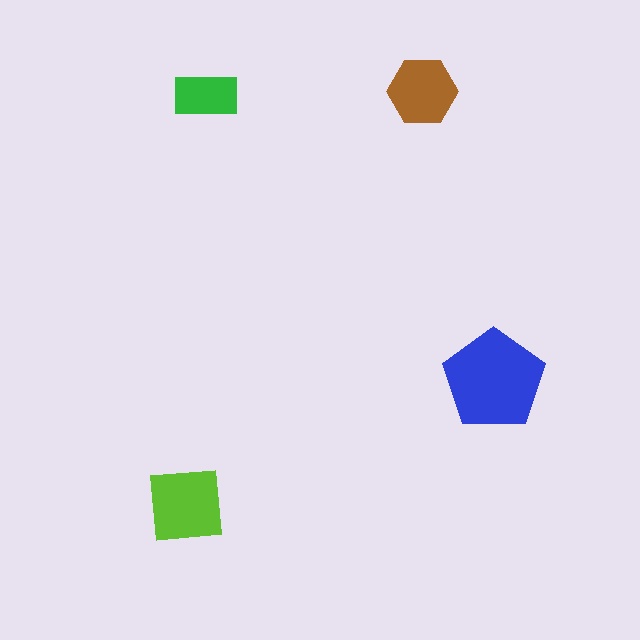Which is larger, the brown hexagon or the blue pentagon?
The blue pentagon.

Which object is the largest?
The blue pentagon.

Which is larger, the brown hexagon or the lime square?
The lime square.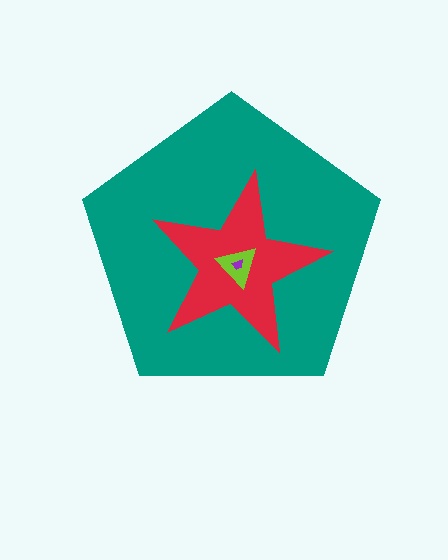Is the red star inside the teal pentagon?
Yes.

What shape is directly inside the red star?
The lime triangle.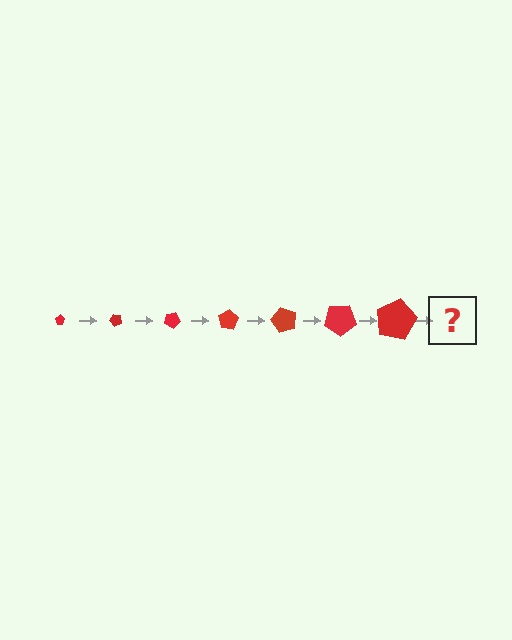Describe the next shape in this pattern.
It should be a pentagon, larger than the previous one and rotated 350 degrees from the start.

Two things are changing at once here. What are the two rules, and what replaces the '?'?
The two rules are that the pentagon grows larger each step and it rotates 50 degrees each step. The '?' should be a pentagon, larger than the previous one and rotated 350 degrees from the start.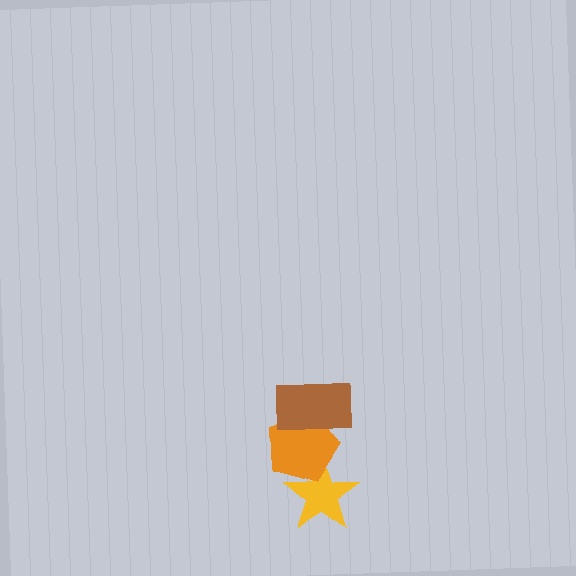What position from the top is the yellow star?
The yellow star is 3rd from the top.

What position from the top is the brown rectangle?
The brown rectangle is 1st from the top.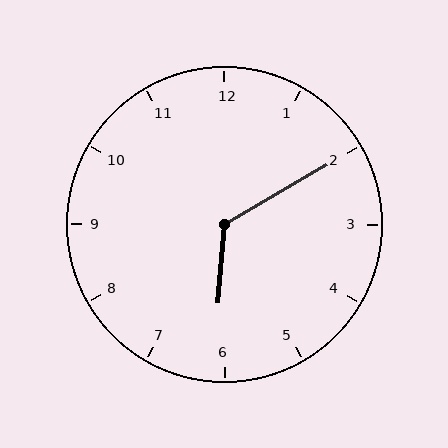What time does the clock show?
6:10.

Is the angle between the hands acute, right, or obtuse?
It is obtuse.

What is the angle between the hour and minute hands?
Approximately 125 degrees.